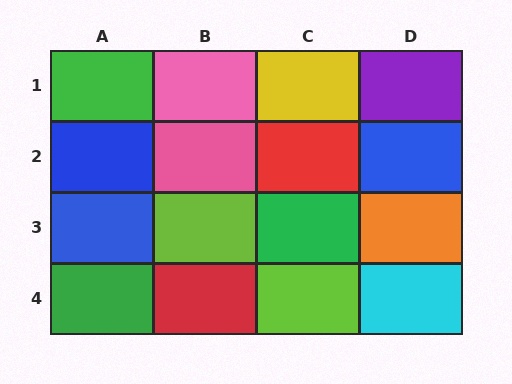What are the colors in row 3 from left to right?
Blue, lime, green, orange.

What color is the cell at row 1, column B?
Pink.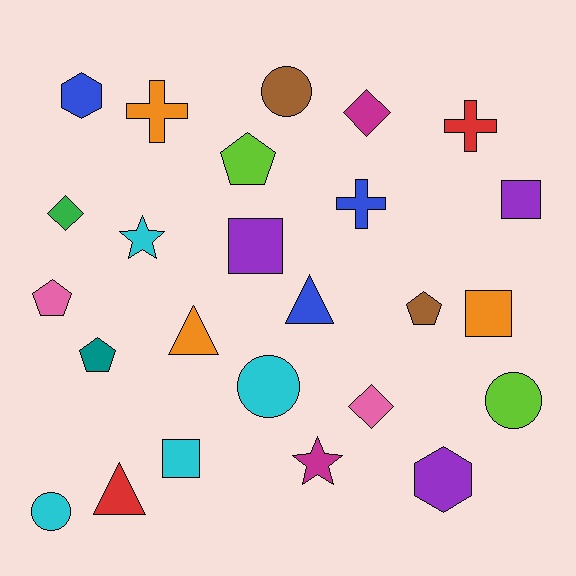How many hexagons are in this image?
There are 2 hexagons.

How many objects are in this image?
There are 25 objects.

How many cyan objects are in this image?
There are 4 cyan objects.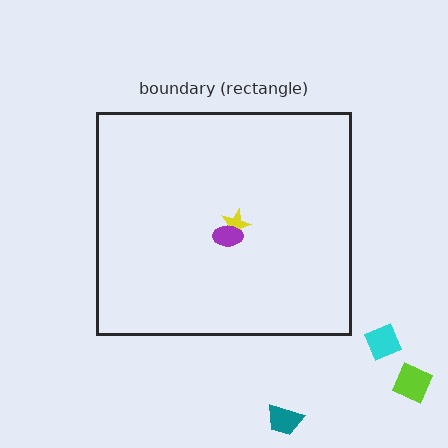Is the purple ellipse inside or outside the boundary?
Inside.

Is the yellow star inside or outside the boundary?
Inside.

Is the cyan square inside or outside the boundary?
Outside.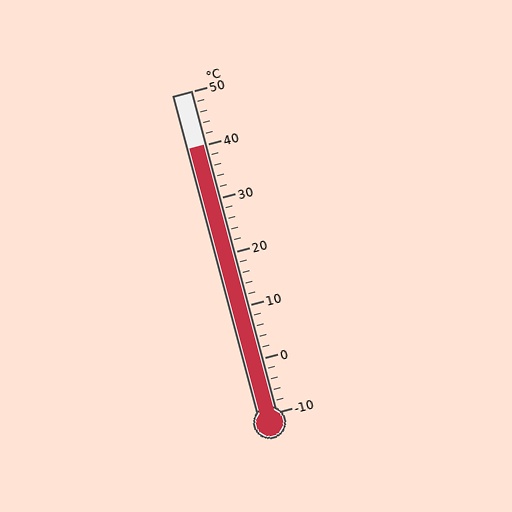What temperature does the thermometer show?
The thermometer shows approximately 40°C.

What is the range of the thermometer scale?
The thermometer scale ranges from -10°C to 50°C.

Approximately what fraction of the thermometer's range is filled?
The thermometer is filled to approximately 85% of its range.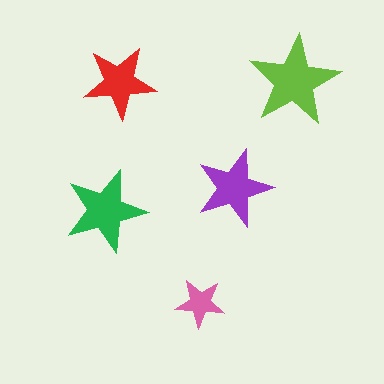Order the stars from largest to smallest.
the lime one, the green one, the purple one, the red one, the pink one.